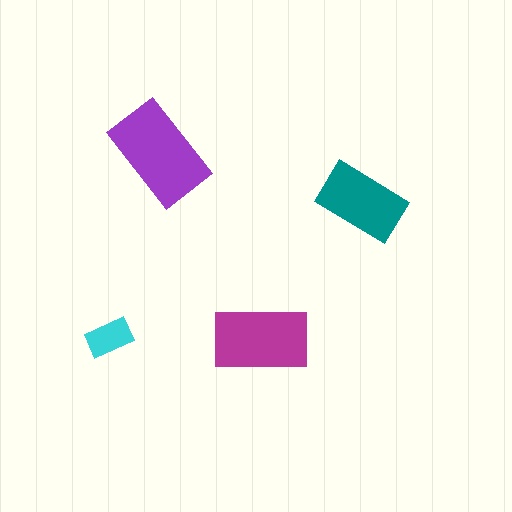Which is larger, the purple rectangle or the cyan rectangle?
The purple one.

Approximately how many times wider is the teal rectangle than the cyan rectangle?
About 2 times wider.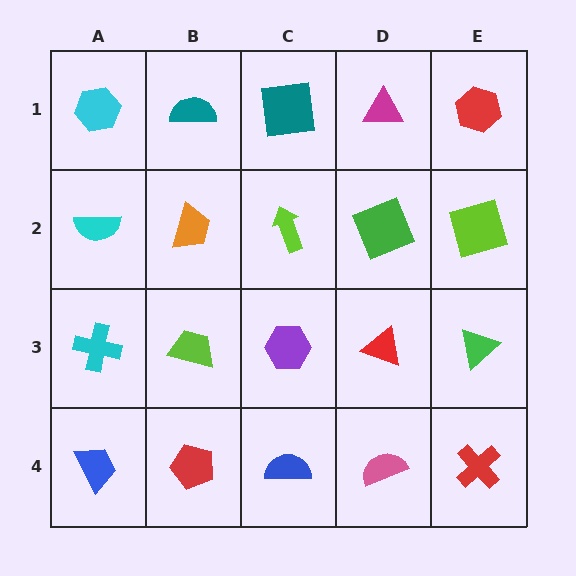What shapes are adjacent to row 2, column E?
A red hexagon (row 1, column E), a green triangle (row 3, column E), a green square (row 2, column D).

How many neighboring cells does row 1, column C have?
3.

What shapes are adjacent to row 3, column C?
A lime arrow (row 2, column C), a blue semicircle (row 4, column C), a lime trapezoid (row 3, column B), a red triangle (row 3, column D).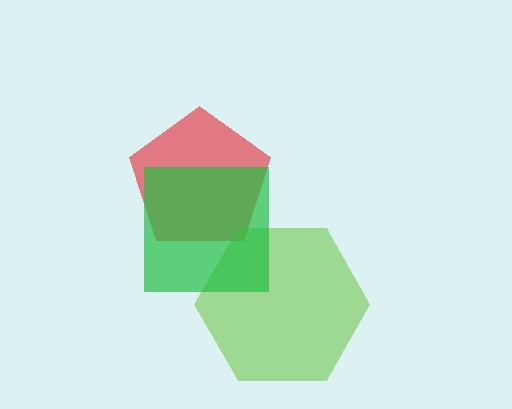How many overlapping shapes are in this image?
There are 3 overlapping shapes in the image.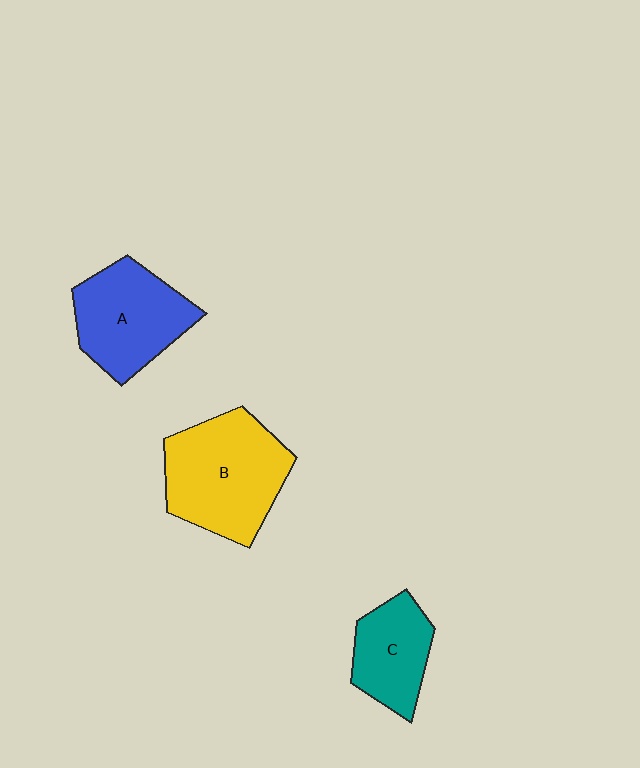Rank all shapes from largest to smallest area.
From largest to smallest: B (yellow), A (blue), C (teal).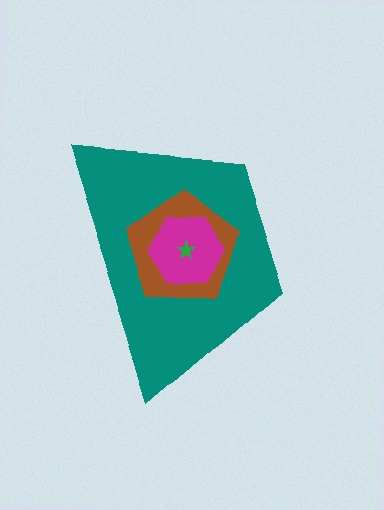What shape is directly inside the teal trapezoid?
The brown pentagon.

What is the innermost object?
The green star.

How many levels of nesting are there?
4.